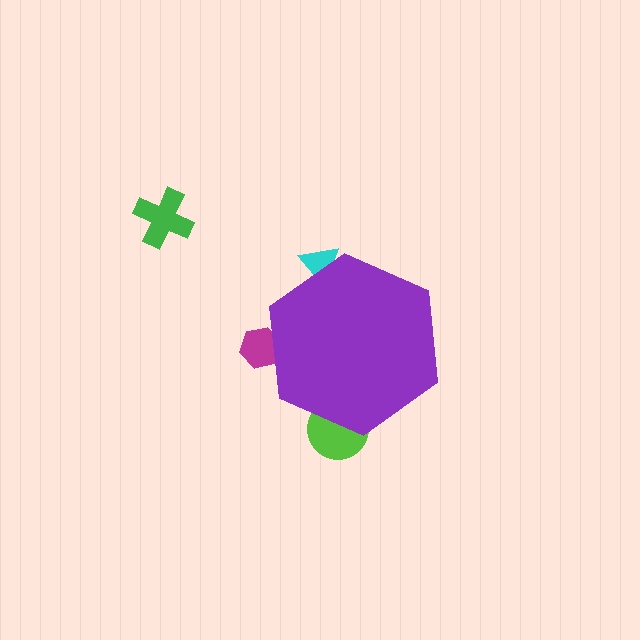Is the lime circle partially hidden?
Yes, the lime circle is partially hidden behind the purple hexagon.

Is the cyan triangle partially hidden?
Yes, the cyan triangle is partially hidden behind the purple hexagon.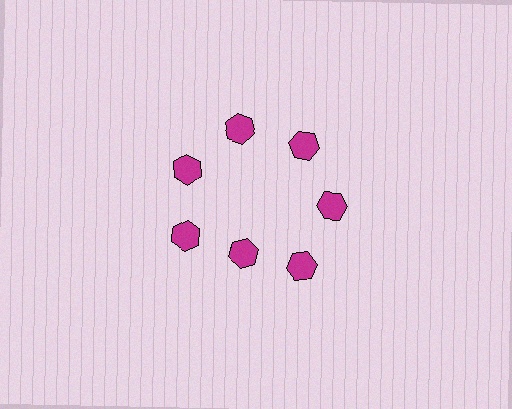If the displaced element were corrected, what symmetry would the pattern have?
It would have 7-fold rotational symmetry — the pattern would map onto itself every 51 degrees.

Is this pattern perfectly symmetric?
No. The 7 magenta hexagons are arranged in a ring, but one element near the 6 o'clock position is pulled inward toward the center, breaking the 7-fold rotational symmetry.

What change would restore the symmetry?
The symmetry would be restored by moving it outward, back onto the ring so that all 7 hexagons sit at equal angles and equal distance from the center.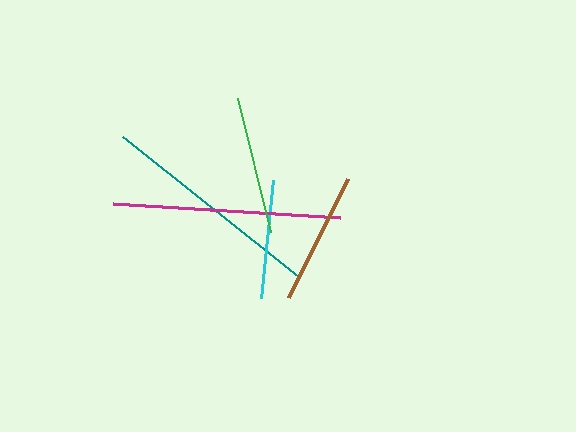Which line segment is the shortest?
The cyan line is the shortest at approximately 119 pixels.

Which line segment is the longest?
The magenta line is the longest at approximately 227 pixels.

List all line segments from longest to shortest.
From longest to shortest: magenta, teal, green, brown, cyan.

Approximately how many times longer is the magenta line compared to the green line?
The magenta line is approximately 1.6 times the length of the green line.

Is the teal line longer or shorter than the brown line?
The teal line is longer than the brown line.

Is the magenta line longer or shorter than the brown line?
The magenta line is longer than the brown line.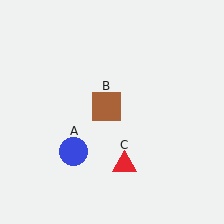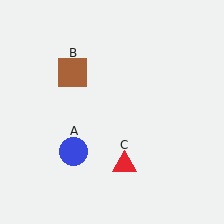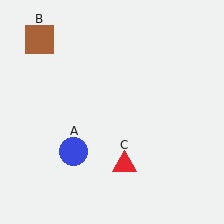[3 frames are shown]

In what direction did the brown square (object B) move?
The brown square (object B) moved up and to the left.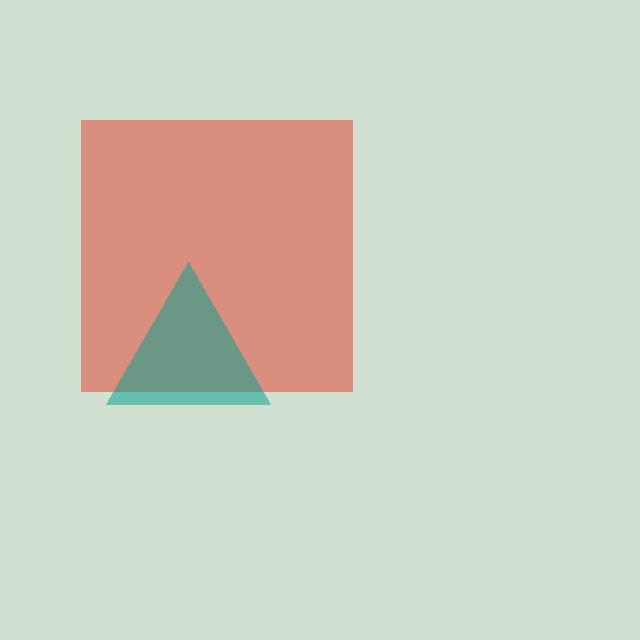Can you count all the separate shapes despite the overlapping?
Yes, there are 2 separate shapes.